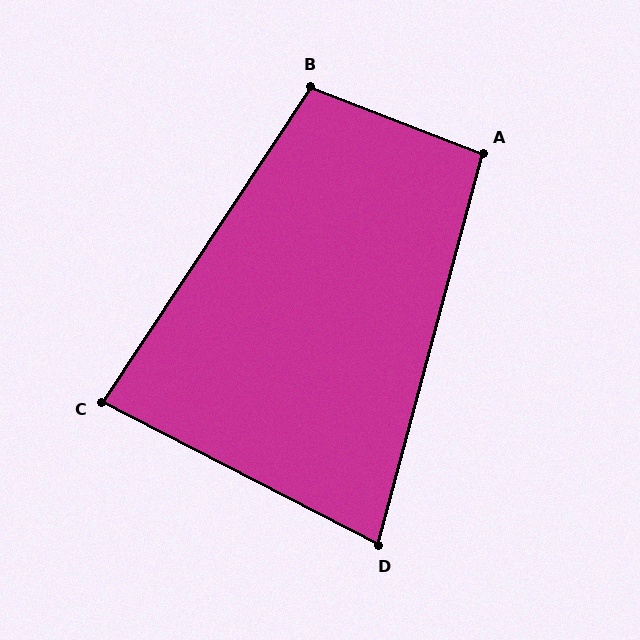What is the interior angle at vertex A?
Approximately 96 degrees (obtuse).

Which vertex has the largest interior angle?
B, at approximately 102 degrees.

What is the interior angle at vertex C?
Approximately 84 degrees (acute).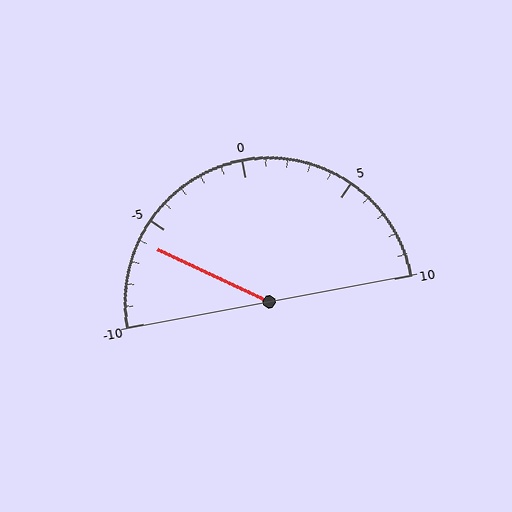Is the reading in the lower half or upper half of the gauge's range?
The reading is in the lower half of the range (-10 to 10).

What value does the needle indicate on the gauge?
The needle indicates approximately -6.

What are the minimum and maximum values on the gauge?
The gauge ranges from -10 to 10.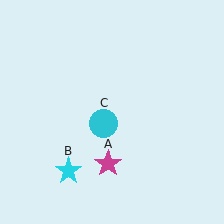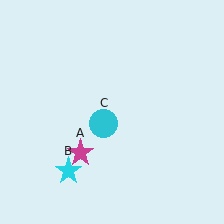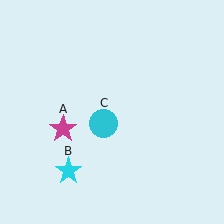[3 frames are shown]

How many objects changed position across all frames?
1 object changed position: magenta star (object A).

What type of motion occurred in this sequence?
The magenta star (object A) rotated clockwise around the center of the scene.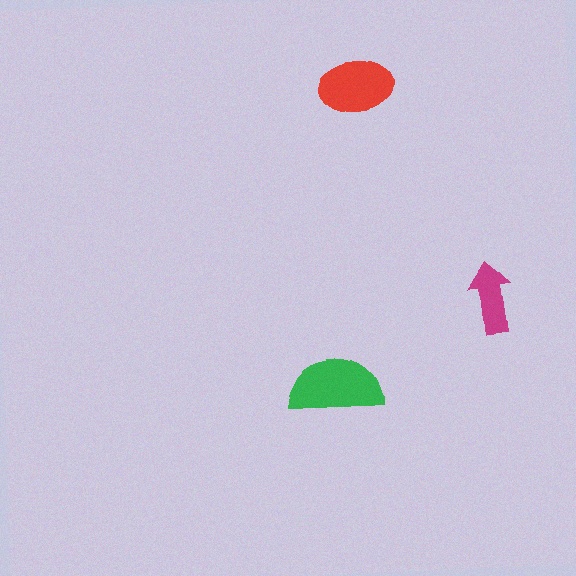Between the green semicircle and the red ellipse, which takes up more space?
The green semicircle.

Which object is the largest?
The green semicircle.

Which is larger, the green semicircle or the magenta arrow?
The green semicircle.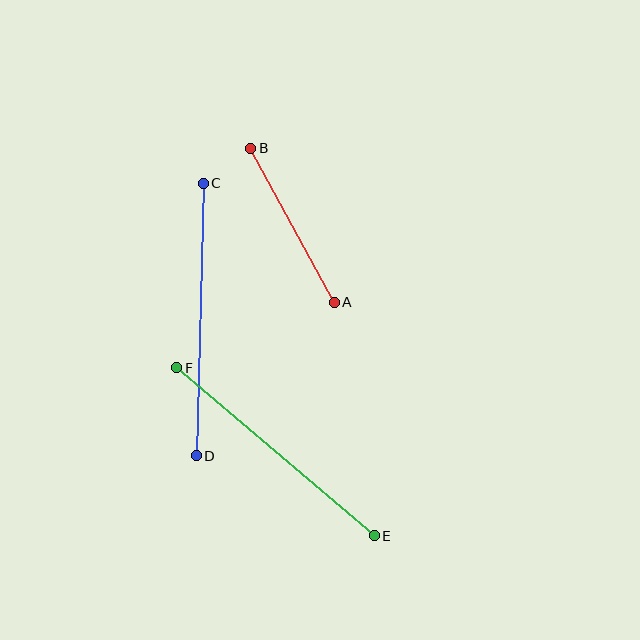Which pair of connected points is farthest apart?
Points C and D are farthest apart.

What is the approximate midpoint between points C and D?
The midpoint is at approximately (200, 320) pixels.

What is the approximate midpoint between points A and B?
The midpoint is at approximately (293, 225) pixels.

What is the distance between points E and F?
The distance is approximately 260 pixels.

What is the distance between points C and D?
The distance is approximately 273 pixels.